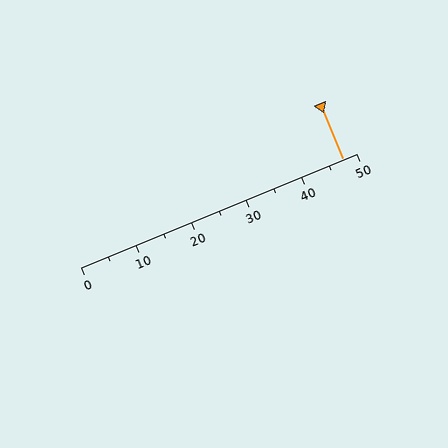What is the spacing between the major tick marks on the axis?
The major ticks are spaced 10 apart.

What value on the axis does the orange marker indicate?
The marker indicates approximately 47.5.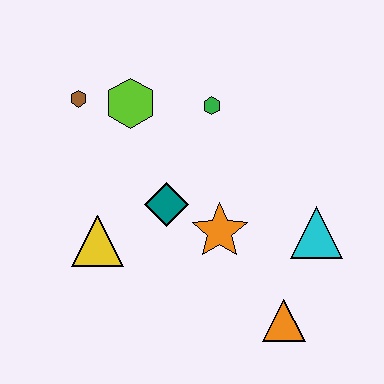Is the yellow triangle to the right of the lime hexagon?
No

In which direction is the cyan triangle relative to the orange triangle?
The cyan triangle is above the orange triangle.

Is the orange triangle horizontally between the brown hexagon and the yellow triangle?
No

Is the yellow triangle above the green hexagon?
No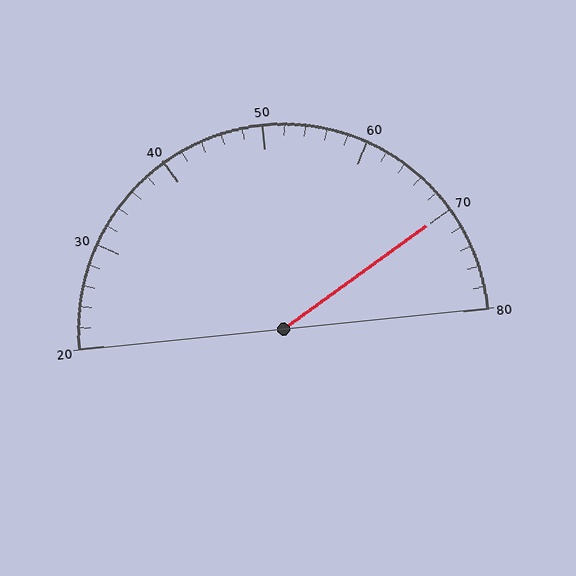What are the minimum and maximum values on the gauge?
The gauge ranges from 20 to 80.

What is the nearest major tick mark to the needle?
The nearest major tick mark is 70.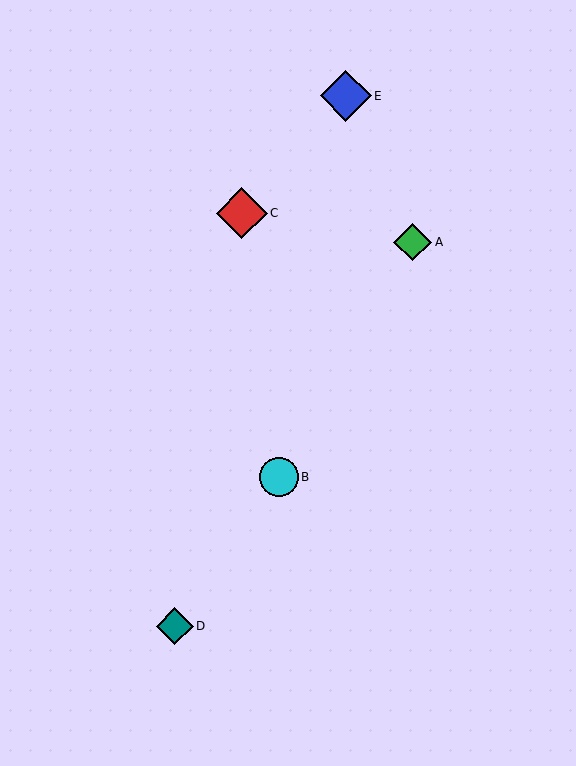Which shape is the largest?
The red diamond (labeled C) is the largest.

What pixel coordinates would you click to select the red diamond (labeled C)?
Click at (242, 213) to select the red diamond C.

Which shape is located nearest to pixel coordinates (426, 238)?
The green diamond (labeled A) at (413, 242) is nearest to that location.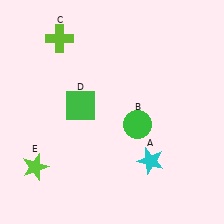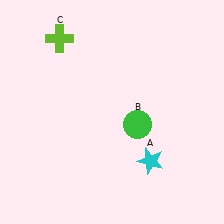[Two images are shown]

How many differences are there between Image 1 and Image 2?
There are 2 differences between the two images.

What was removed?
The lime star (E), the green square (D) were removed in Image 2.